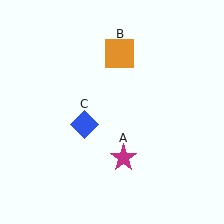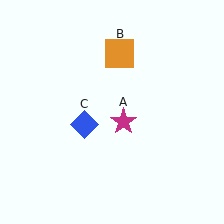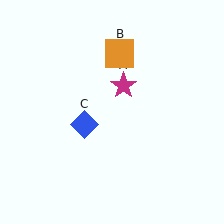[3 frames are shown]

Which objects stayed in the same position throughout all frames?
Orange square (object B) and blue diamond (object C) remained stationary.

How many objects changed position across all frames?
1 object changed position: magenta star (object A).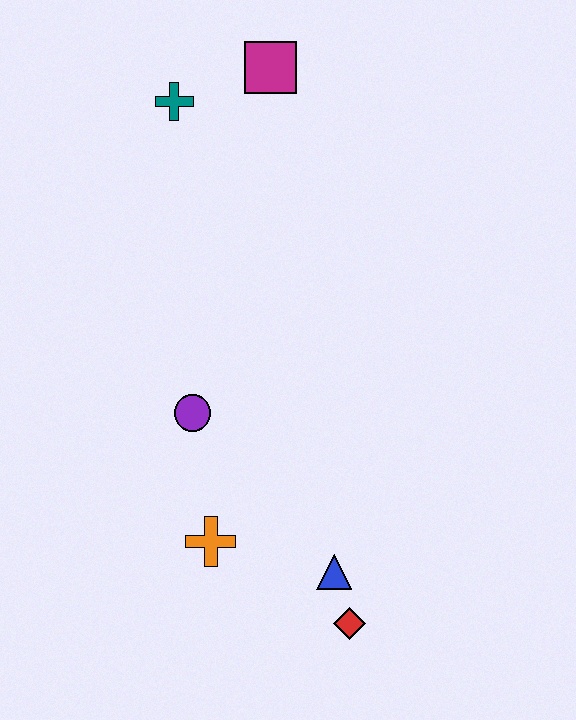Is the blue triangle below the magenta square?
Yes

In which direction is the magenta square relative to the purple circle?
The magenta square is above the purple circle.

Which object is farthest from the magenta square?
The red diamond is farthest from the magenta square.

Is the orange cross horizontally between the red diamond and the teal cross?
Yes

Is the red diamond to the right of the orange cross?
Yes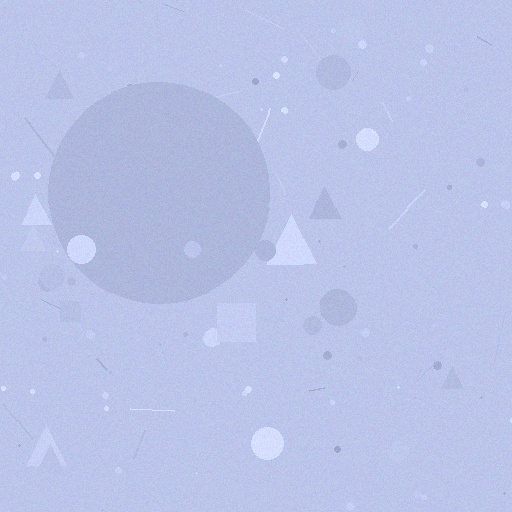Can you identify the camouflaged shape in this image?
The camouflaged shape is a circle.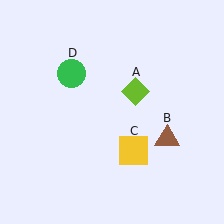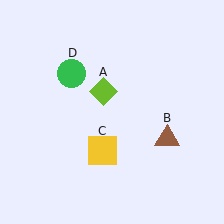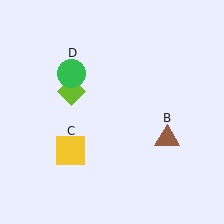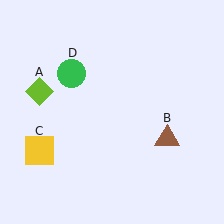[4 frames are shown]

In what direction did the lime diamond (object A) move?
The lime diamond (object A) moved left.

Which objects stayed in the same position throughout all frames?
Brown triangle (object B) and green circle (object D) remained stationary.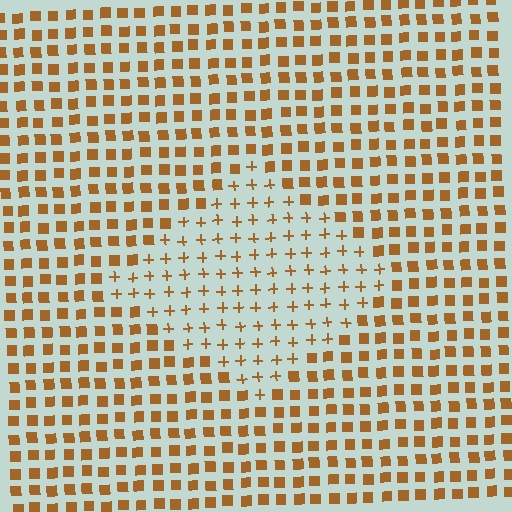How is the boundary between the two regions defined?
The boundary is defined by a change in element shape: plus signs inside vs. squares outside. All elements share the same color and spacing.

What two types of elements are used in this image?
The image uses plus signs inside the diamond region and squares outside it.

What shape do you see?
I see a diamond.